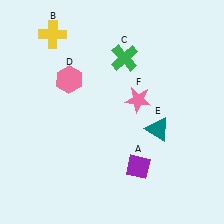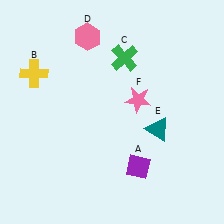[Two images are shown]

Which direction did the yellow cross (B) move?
The yellow cross (B) moved down.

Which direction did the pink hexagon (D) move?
The pink hexagon (D) moved up.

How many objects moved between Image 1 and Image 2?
2 objects moved between the two images.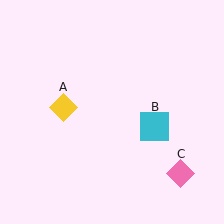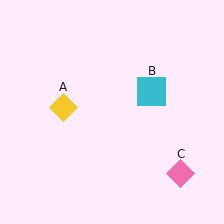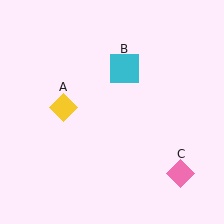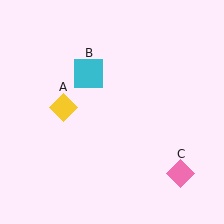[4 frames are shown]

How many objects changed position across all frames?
1 object changed position: cyan square (object B).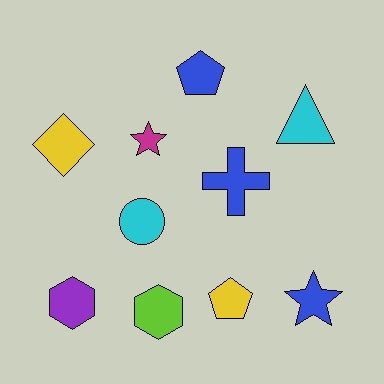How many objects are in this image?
There are 10 objects.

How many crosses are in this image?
There is 1 cross.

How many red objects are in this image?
There are no red objects.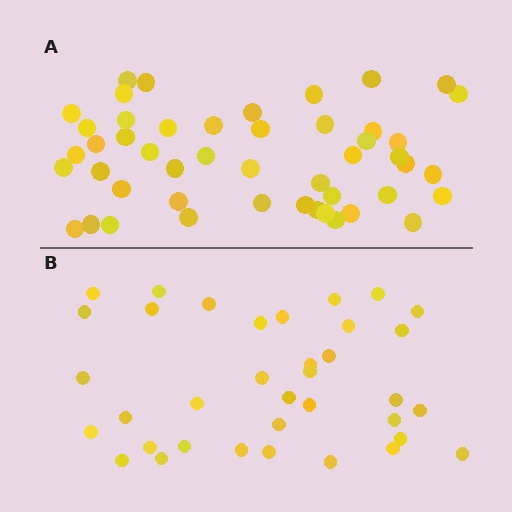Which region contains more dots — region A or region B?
Region A (the top region) has more dots.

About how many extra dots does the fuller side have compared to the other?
Region A has roughly 12 or so more dots than region B.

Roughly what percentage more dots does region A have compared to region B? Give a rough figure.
About 35% more.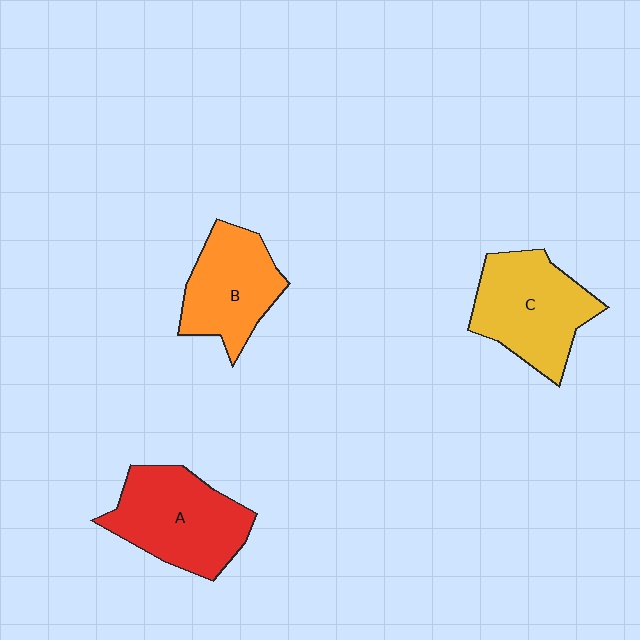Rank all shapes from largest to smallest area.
From largest to smallest: A (red), C (yellow), B (orange).